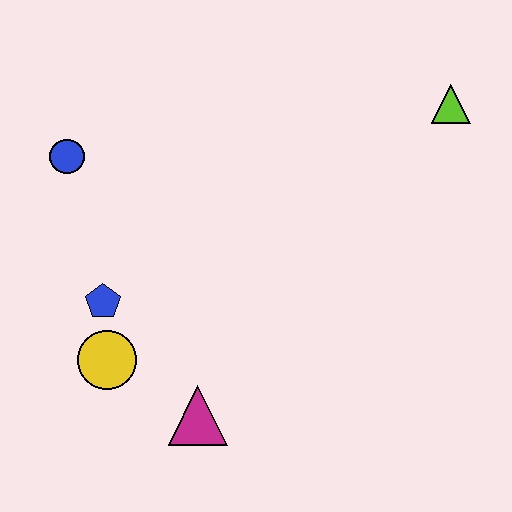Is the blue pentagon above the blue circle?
No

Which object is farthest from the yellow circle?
The lime triangle is farthest from the yellow circle.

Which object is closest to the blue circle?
The blue pentagon is closest to the blue circle.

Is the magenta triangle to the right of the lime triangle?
No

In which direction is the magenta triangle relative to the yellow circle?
The magenta triangle is to the right of the yellow circle.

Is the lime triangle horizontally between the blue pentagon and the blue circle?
No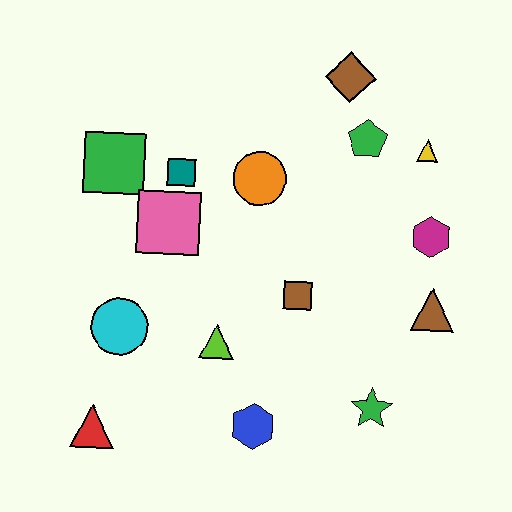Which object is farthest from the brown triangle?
The red triangle is farthest from the brown triangle.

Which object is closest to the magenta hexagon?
The brown triangle is closest to the magenta hexagon.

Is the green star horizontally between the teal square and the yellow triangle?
Yes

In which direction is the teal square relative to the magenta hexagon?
The teal square is to the left of the magenta hexagon.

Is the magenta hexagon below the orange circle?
Yes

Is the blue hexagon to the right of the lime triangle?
Yes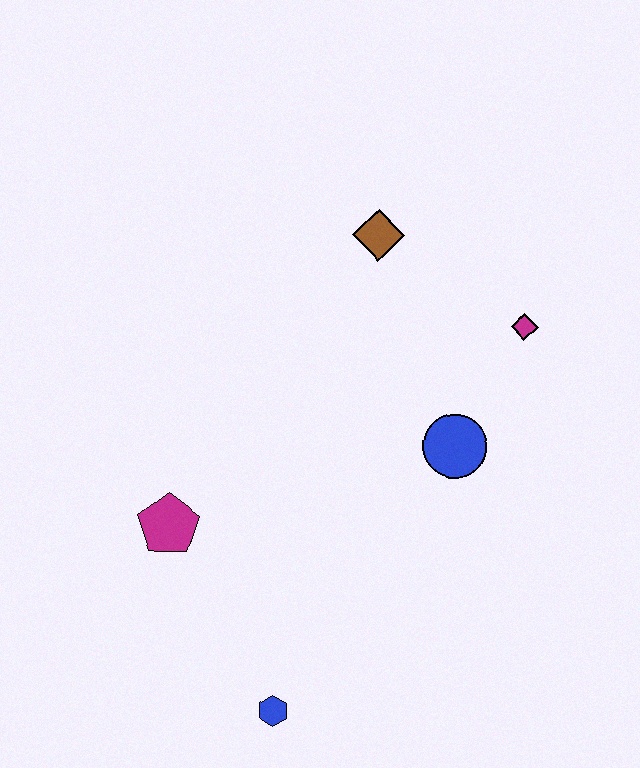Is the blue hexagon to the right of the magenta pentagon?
Yes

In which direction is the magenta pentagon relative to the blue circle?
The magenta pentagon is to the left of the blue circle.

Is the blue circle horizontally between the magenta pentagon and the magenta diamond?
Yes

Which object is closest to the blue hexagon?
The magenta pentagon is closest to the blue hexagon.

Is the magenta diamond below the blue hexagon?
No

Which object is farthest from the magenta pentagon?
The magenta diamond is farthest from the magenta pentagon.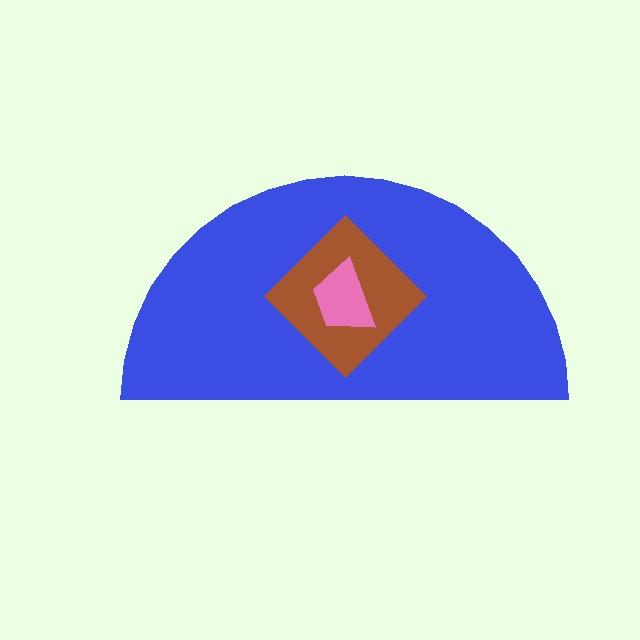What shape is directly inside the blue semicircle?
The brown diamond.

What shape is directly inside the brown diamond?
The pink trapezoid.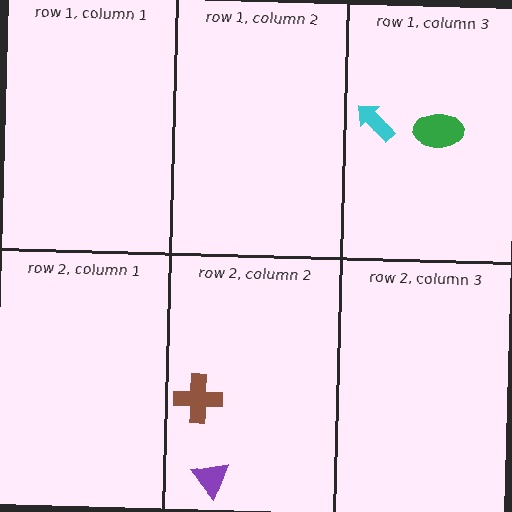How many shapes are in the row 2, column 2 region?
2.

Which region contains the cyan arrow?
The row 1, column 3 region.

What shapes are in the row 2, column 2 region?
The purple triangle, the brown cross.